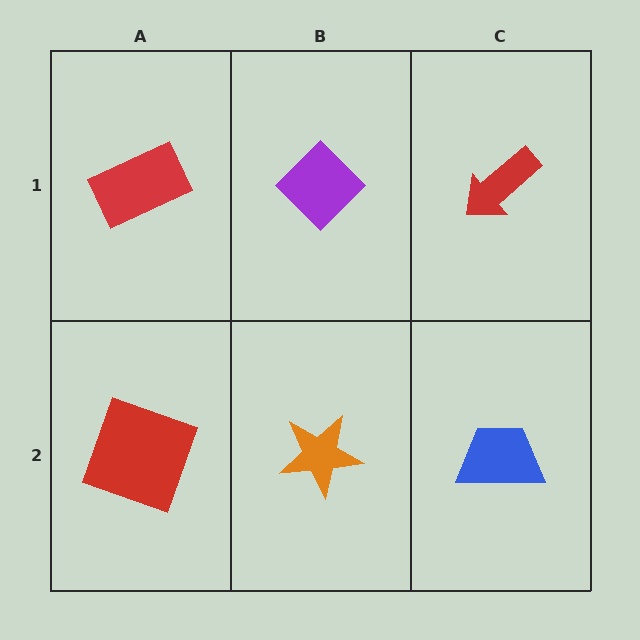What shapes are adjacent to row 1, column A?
A red square (row 2, column A), a purple diamond (row 1, column B).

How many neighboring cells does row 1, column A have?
2.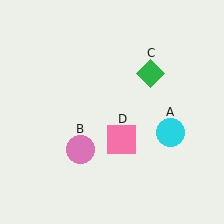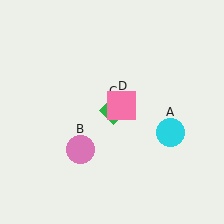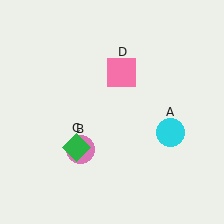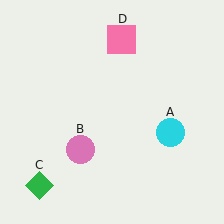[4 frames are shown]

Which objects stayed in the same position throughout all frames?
Cyan circle (object A) and pink circle (object B) remained stationary.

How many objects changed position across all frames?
2 objects changed position: green diamond (object C), pink square (object D).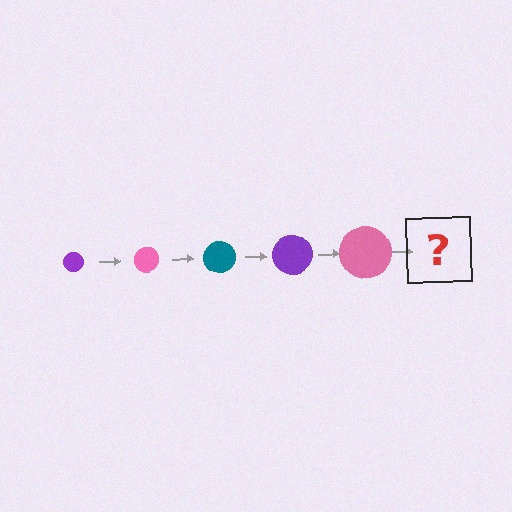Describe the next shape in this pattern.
It should be a teal circle, larger than the previous one.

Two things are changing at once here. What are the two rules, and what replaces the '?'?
The two rules are that the circle grows larger each step and the color cycles through purple, pink, and teal. The '?' should be a teal circle, larger than the previous one.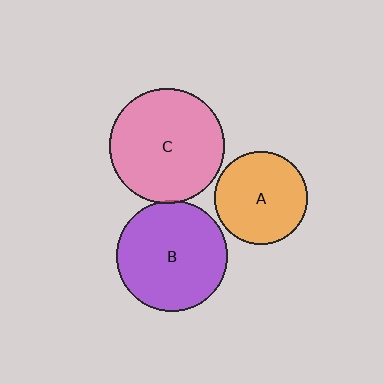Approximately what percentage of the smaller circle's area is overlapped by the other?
Approximately 5%.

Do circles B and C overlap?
Yes.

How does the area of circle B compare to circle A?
Approximately 1.4 times.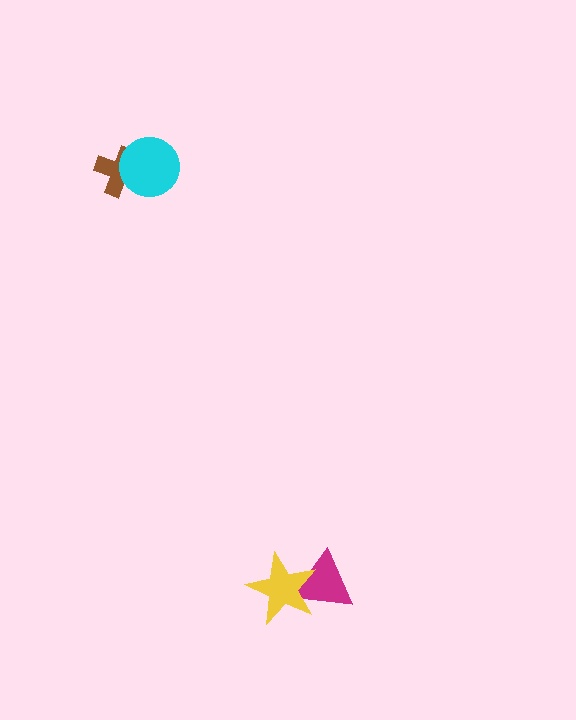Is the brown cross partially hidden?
Yes, it is partially covered by another shape.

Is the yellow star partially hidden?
No, no other shape covers it.